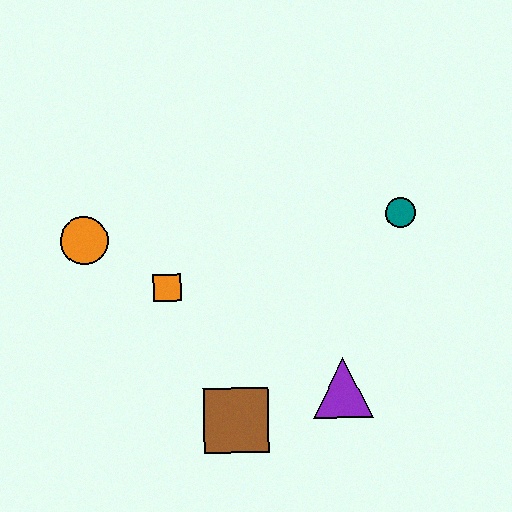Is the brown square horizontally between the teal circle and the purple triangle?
No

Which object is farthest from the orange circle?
The teal circle is farthest from the orange circle.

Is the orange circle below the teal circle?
Yes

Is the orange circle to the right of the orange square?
No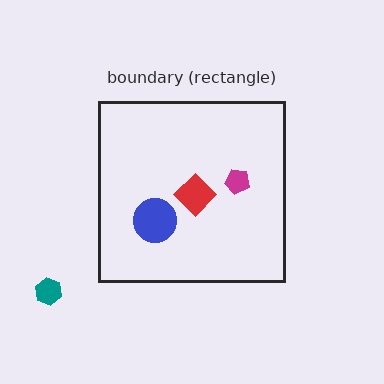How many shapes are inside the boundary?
3 inside, 1 outside.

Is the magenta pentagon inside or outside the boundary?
Inside.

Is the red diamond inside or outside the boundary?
Inside.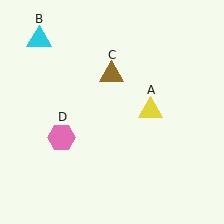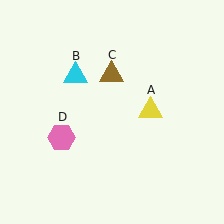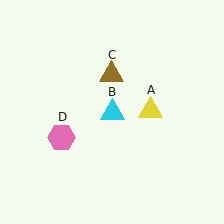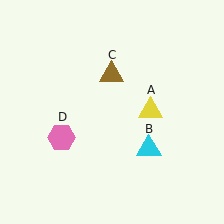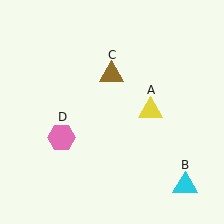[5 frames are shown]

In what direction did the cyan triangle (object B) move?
The cyan triangle (object B) moved down and to the right.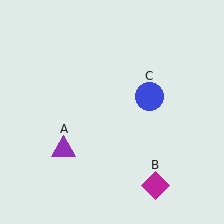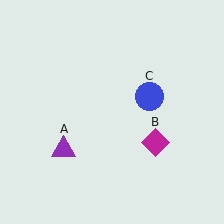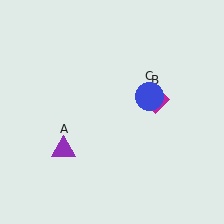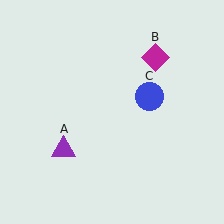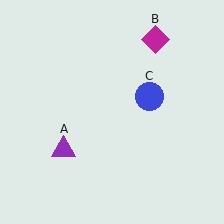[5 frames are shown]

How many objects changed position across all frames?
1 object changed position: magenta diamond (object B).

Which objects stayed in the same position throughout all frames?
Purple triangle (object A) and blue circle (object C) remained stationary.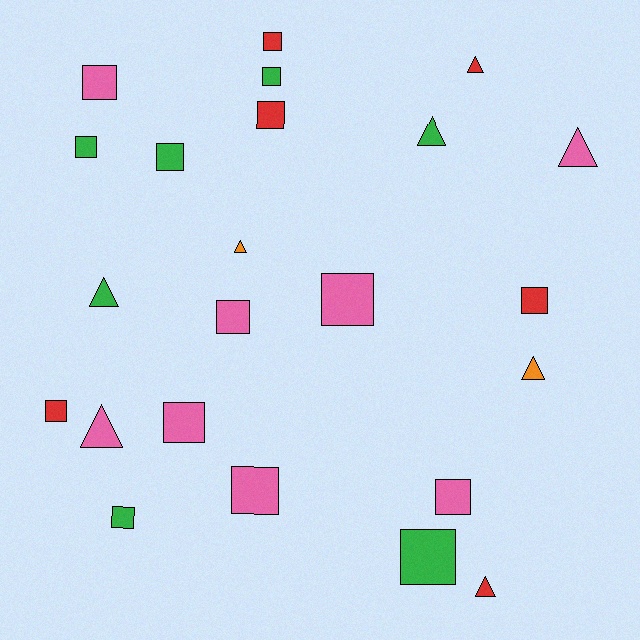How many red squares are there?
There are 4 red squares.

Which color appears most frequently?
Pink, with 8 objects.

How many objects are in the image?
There are 23 objects.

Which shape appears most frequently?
Square, with 15 objects.